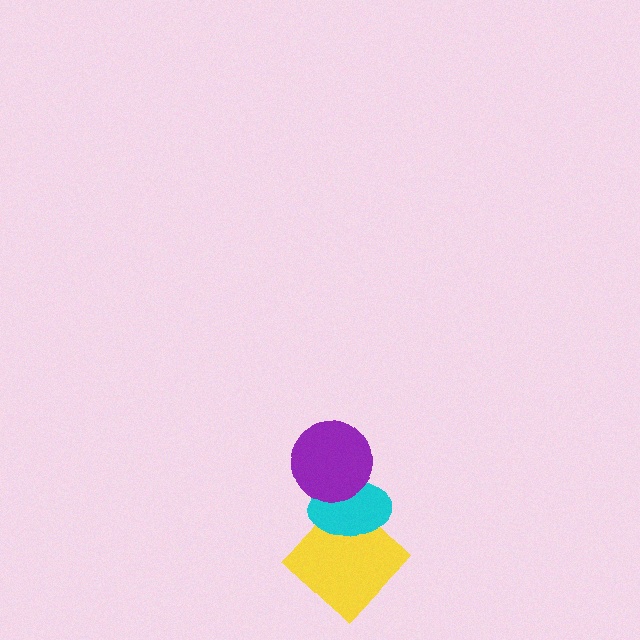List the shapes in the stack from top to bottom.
From top to bottom: the purple circle, the cyan ellipse, the yellow diamond.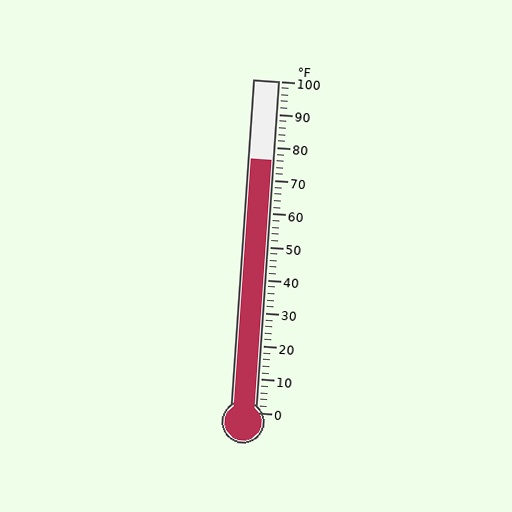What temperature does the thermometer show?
The thermometer shows approximately 76°F.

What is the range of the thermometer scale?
The thermometer scale ranges from 0°F to 100°F.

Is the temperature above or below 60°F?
The temperature is above 60°F.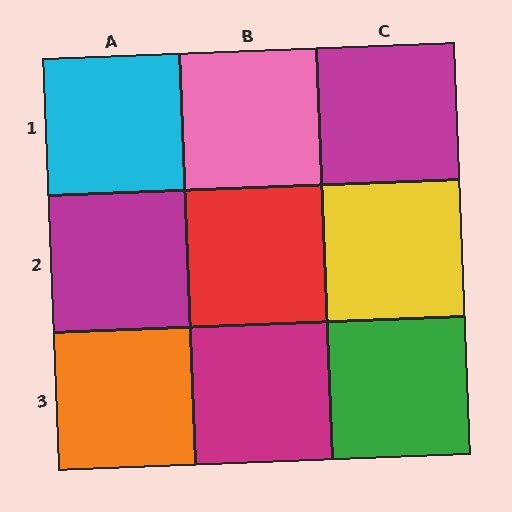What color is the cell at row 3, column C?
Green.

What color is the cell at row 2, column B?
Red.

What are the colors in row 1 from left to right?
Cyan, pink, magenta.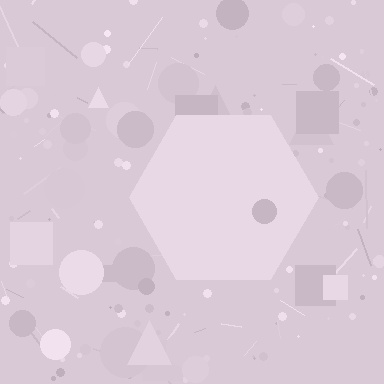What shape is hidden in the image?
A hexagon is hidden in the image.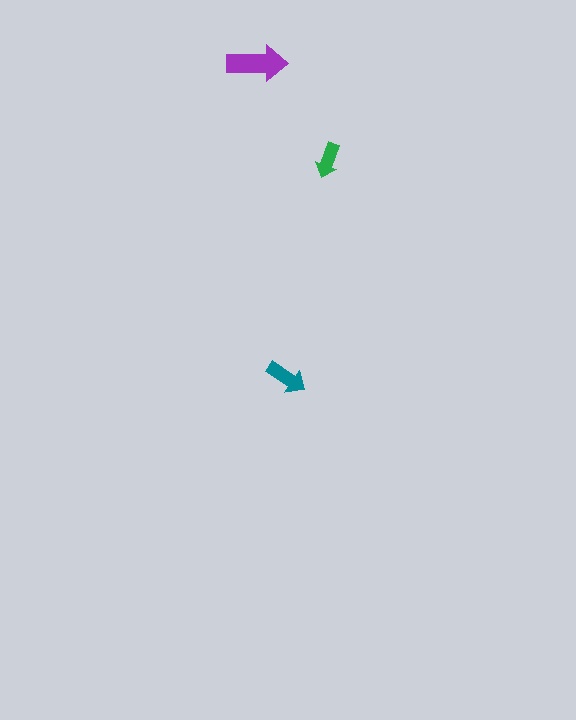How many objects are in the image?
There are 3 objects in the image.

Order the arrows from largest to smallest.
the purple one, the teal one, the green one.